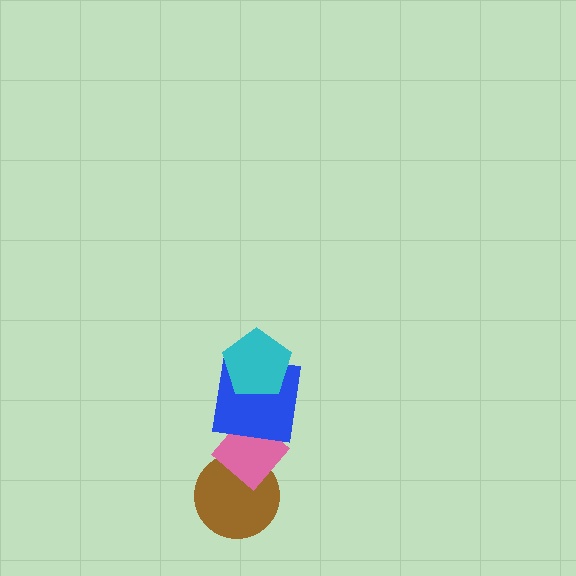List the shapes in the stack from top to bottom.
From top to bottom: the cyan pentagon, the blue square, the pink diamond, the brown circle.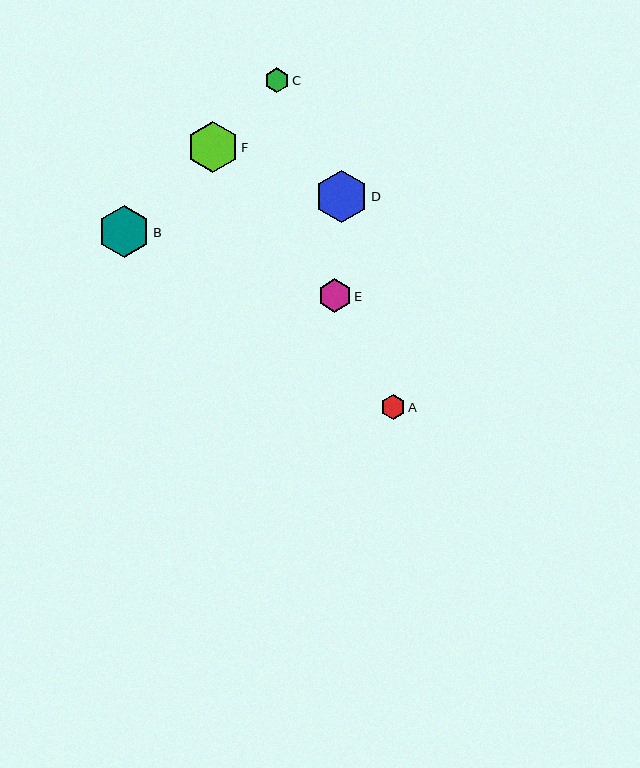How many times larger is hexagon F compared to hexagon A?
Hexagon F is approximately 2.1 times the size of hexagon A.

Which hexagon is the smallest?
Hexagon A is the smallest with a size of approximately 24 pixels.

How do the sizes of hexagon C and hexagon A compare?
Hexagon C and hexagon A are approximately the same size.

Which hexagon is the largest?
Hexagon D is the largest with a size of approximately 52 pixels.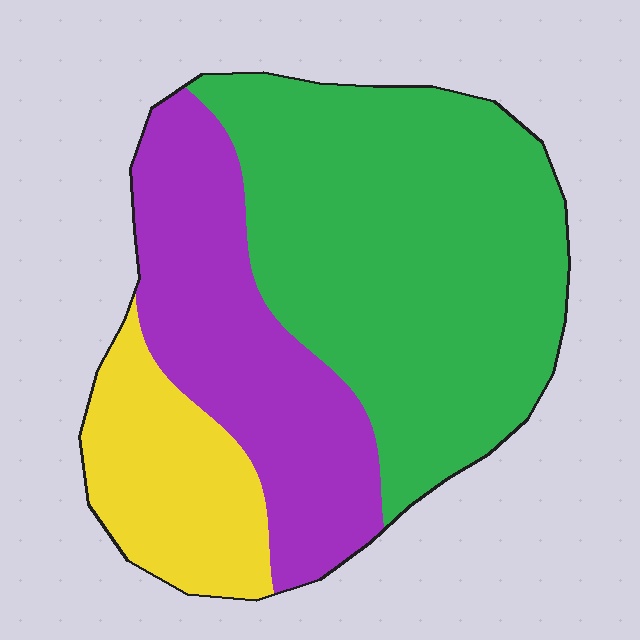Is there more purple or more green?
Green.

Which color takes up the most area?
Green, at roughly 55%.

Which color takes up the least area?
Yellow, at roughly 15%.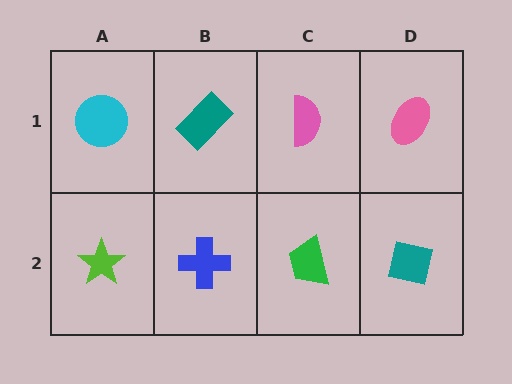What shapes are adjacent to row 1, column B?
A blue cross (row 2, column B), a cyan circle (row 1, column A), a pink semicircle (row 1, column C).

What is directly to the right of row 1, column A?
A teal rectangle.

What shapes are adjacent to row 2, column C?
A pink semicircle (row 1, column C), a blue cross (row 2, column B), a teal square (row 2, column D).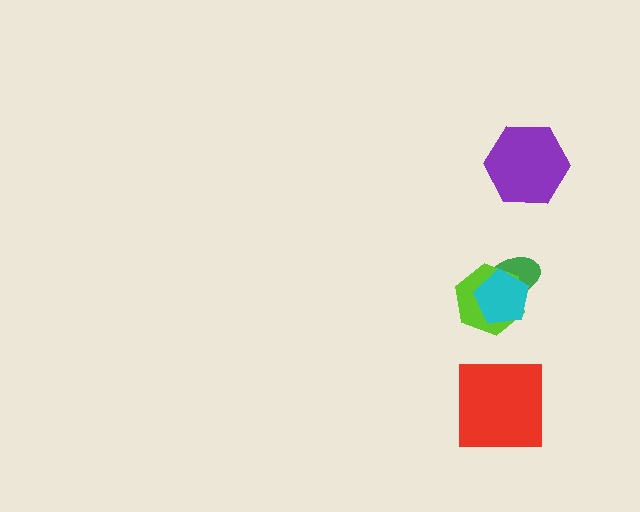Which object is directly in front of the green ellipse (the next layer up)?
The lime hexagon is directly in front of the green ellipse.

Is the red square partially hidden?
No, no other shape covers it.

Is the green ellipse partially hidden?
Yes, it is partially covered by another shape.